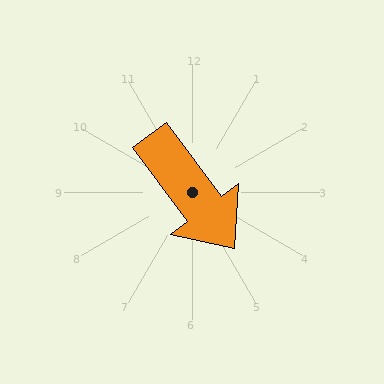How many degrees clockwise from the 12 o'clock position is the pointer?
Approximately 143 degrees.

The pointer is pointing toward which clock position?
Roughly 5 o'clock.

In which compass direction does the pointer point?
Southeast.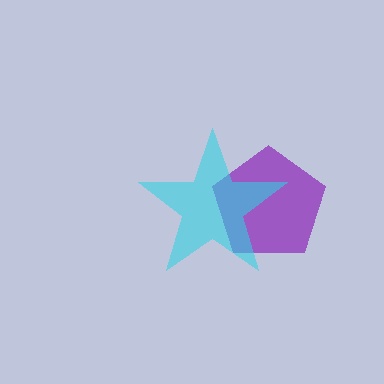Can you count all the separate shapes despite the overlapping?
Yes, there are 2 separate shapes.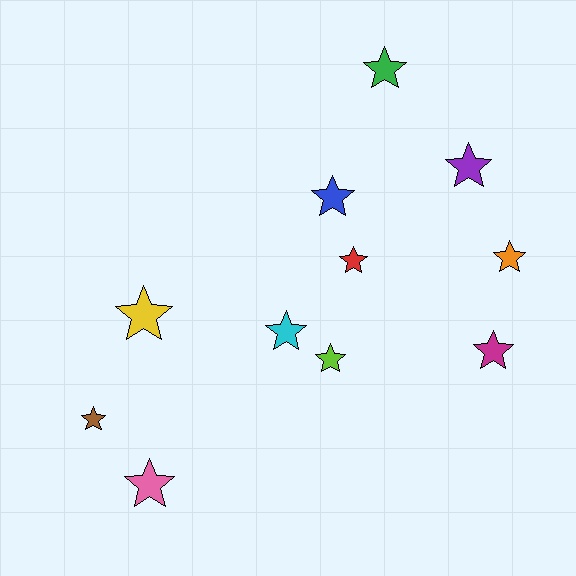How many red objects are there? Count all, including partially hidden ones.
There is 1 red object.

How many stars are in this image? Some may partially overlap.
There are 11 stars.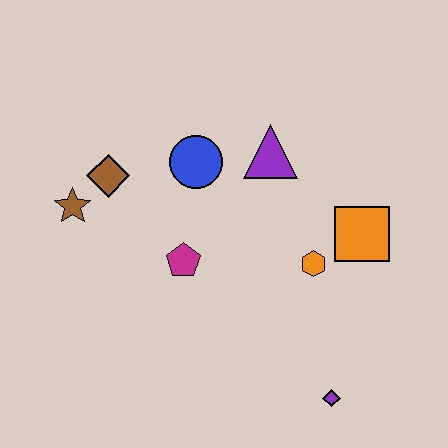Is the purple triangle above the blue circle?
Yes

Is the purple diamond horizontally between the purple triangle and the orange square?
Yes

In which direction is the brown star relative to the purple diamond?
The brown star is to the left of the purple diamond.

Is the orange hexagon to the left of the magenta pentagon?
No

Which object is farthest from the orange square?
The brown star is farthest from the orange square.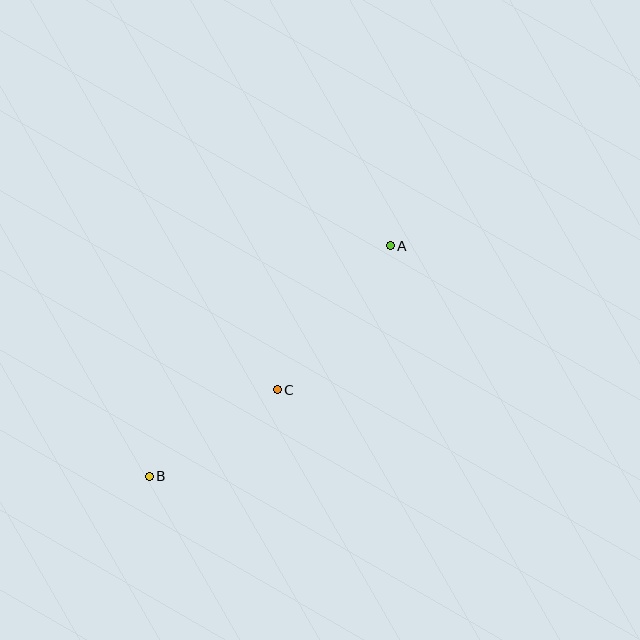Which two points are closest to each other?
Points B and C are closest to each other.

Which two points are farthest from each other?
Points A and B are farthest from each other.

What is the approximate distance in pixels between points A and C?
The distance between A and C is approximately 183 pixels.